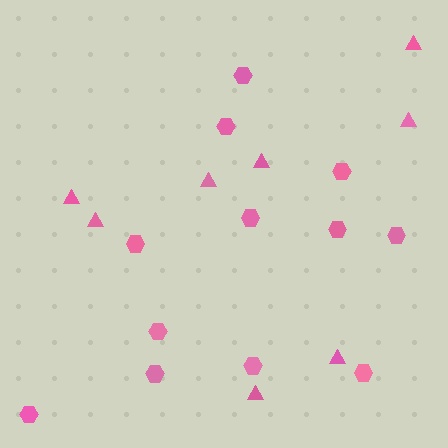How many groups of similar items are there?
There are 2 groups: one group of hexagons (12) and one group of triangles (8).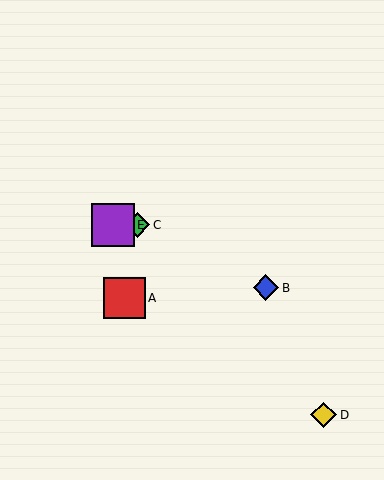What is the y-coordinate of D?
Object D is at y≈415.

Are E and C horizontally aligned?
Yes, both are at y≈225.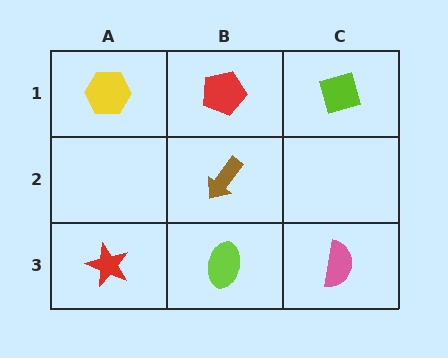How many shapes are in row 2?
1 shape.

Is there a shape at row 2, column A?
No, that cell is empty.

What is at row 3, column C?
A pink semicircle.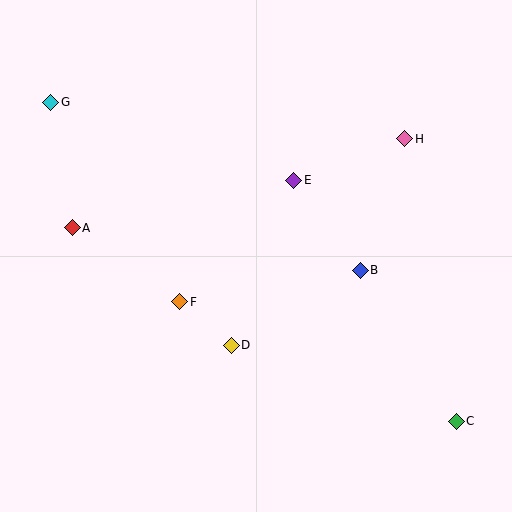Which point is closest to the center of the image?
Point E at (294, 180) is closest to the center.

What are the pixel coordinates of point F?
Point F is at (180, 302).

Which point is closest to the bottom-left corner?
Point F is closest to the bottom-left corner.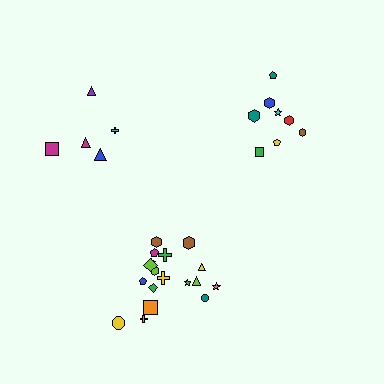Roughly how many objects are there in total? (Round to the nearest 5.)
Roughly 30 objects in total.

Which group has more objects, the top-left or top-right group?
The top-right group.